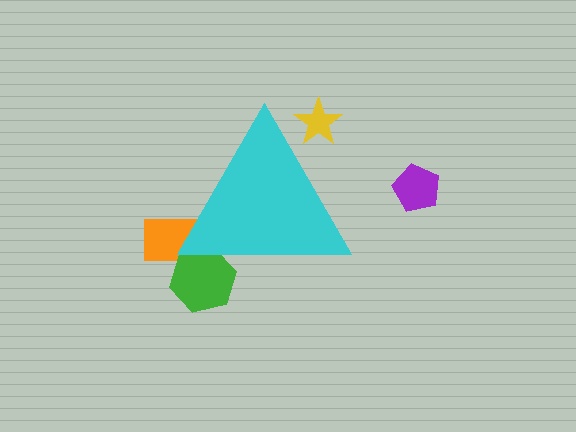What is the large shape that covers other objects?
A cyan triangle.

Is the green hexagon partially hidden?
Yes, the green hexagon is partially hidden behind the cyan triangle.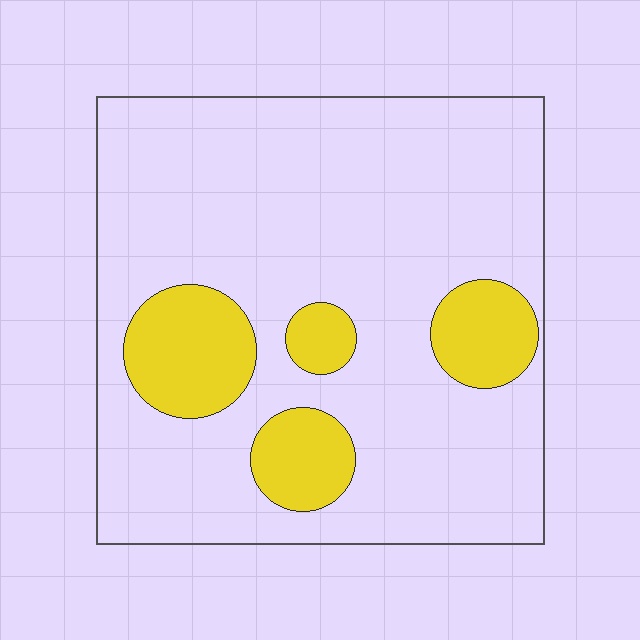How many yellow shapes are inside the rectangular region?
4.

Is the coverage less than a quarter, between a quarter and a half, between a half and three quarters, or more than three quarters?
Less than a quarter.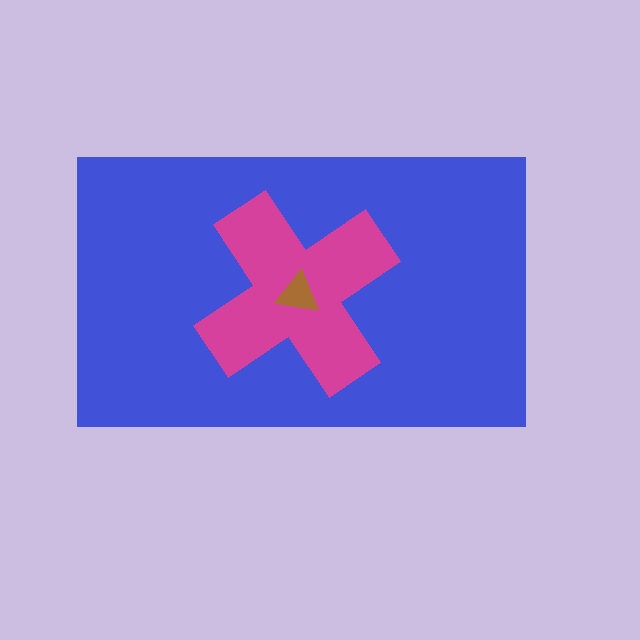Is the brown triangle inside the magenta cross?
Yes.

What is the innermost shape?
The brown triangle.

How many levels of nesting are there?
3.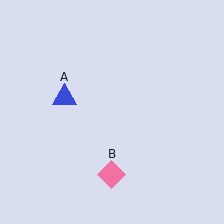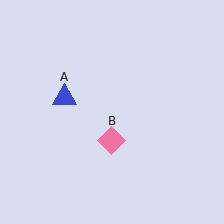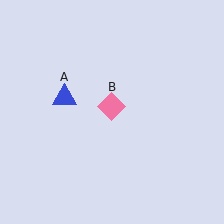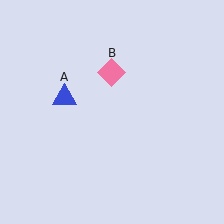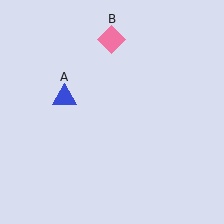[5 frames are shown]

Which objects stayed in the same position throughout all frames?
Blue triangle (object A) remained stationary.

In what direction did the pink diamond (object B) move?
The pink diamond (object B) moved up.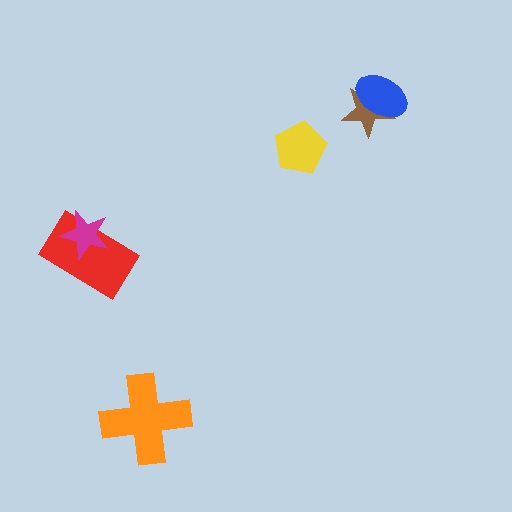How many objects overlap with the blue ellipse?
1 object overlaps with the blue ellipse.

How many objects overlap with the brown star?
1 object overlaps with the brown star.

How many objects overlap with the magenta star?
1 object overlaps with the magenta star.